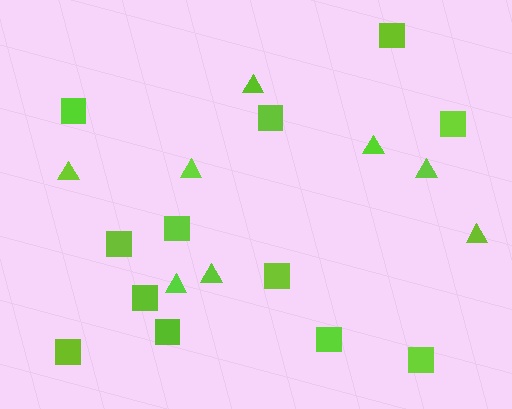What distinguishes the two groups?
There are 2 groups: one group of triangles (8) and one group of squares (12).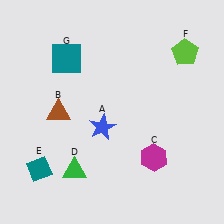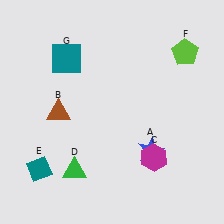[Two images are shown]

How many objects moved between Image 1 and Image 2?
1 object moved between the two images.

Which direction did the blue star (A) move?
The blue star (A) moved right.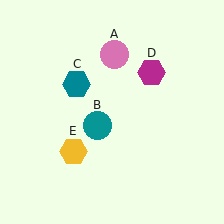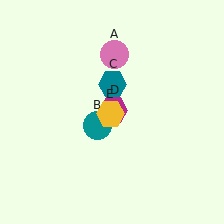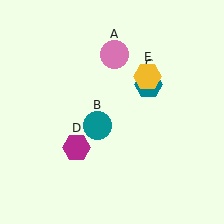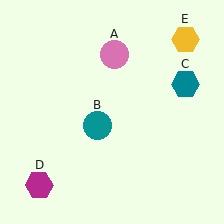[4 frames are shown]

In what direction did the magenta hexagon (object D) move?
The magenta hexagon (object D) moved down and to the left.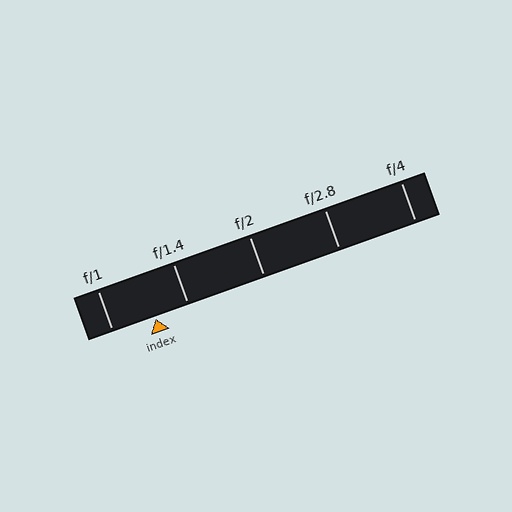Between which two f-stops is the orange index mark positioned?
The index mark is between f/1 and f/1.4.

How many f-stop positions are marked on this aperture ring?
There are 5 f-stop positions marked.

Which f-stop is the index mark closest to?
The index mark is closest to f/1.4.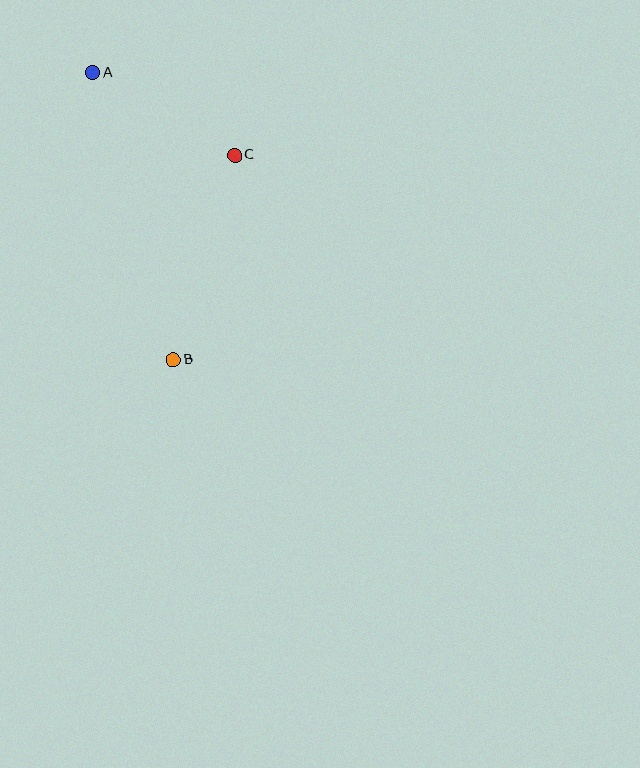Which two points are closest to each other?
Points A and C are closest to each other.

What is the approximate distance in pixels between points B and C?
The distance between B and C is approximately 213 pixels.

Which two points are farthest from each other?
Points A and B are farthest from each other.